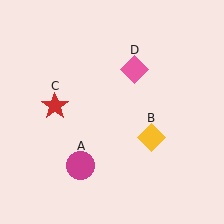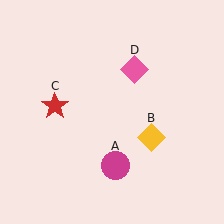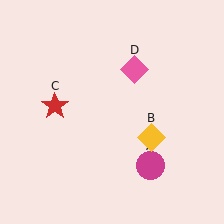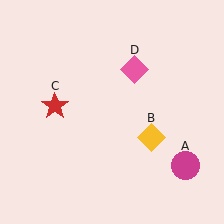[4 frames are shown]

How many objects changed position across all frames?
1 object changed position: magenta circle (object A).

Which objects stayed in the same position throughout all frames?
Yellow diamond (object B) and red star (object C) and pink diamond (object D) remained stationary.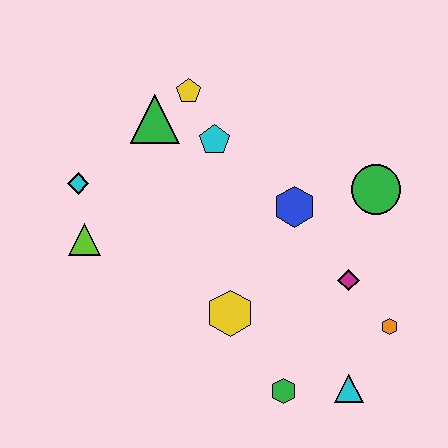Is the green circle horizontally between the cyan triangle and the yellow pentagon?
No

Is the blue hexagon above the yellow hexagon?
Yes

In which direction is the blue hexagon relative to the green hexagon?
The blue hexagon is above the green hexagon.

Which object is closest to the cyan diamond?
The lime triangle is closest to the cyan diamond.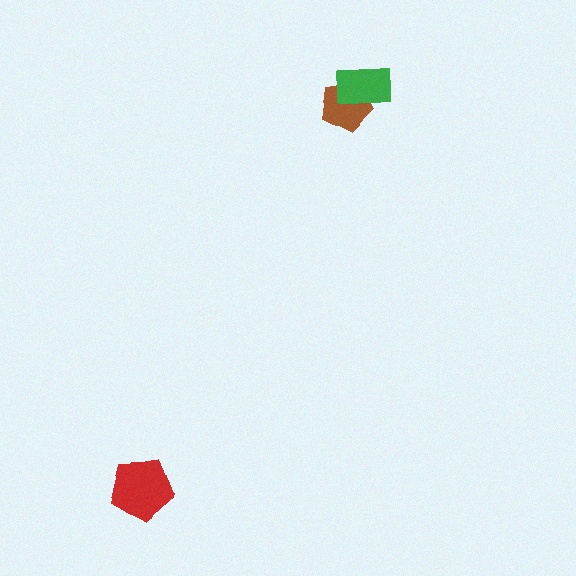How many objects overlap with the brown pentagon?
1 object overlaps with the brown pentagon.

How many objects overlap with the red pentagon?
0 objects overlap with the red pentagon.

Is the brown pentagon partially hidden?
Yes, it is partially covered by another shape.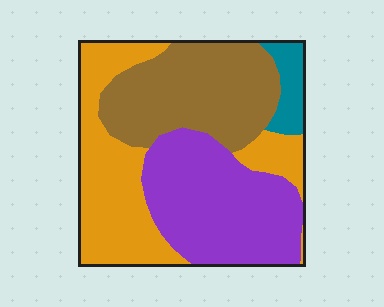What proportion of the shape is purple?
Purple takes up about one third (1/3) of the shape.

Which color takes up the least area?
Teal, at roughly 5%.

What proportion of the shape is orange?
Orange covers around 35% of the shape.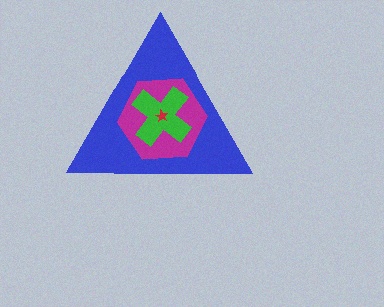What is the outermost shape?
The blue triangle.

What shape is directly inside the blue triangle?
The magenta hexagon.